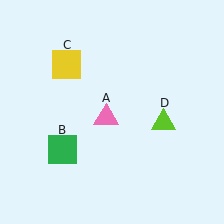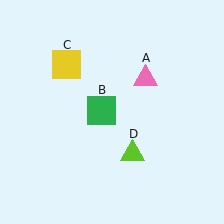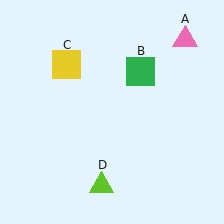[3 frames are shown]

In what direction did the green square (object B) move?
The green square (object B) moved up and to the right.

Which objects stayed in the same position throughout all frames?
Yellow square (object C) remained stationary.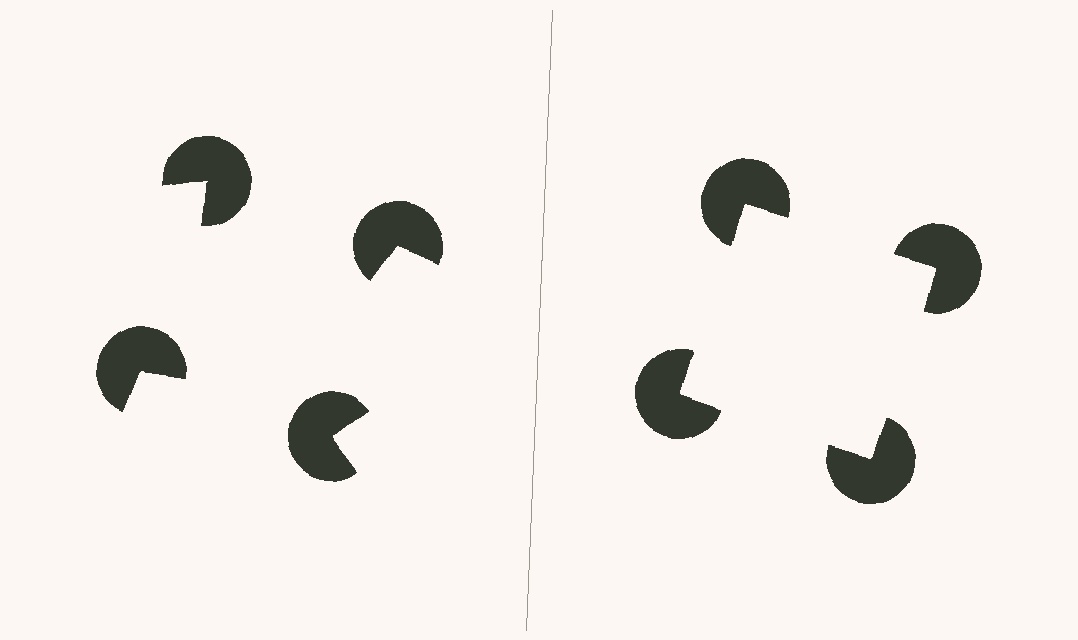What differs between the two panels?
The pac-man discs are positioned identically on both sides; only the wedge orientations differ. On the right they align to a square; on the left they are misaligned.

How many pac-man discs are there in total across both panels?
8 — 4 on each side.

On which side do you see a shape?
An illusory square appears on the right side. On the left side the wedge cuts are rotated, so no coherent shape forms.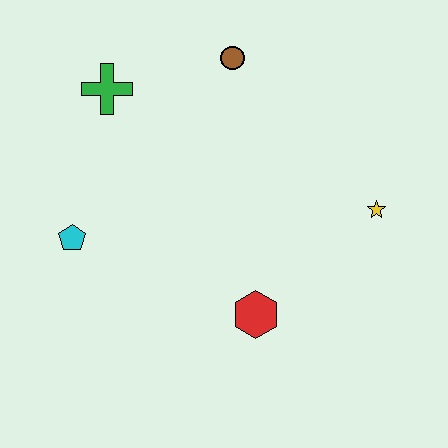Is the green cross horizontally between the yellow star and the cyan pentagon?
Yes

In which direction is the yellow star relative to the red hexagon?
The yellow star is to the right of the red hexagon.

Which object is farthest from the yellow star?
The cyan pentagon is farthest from the yellow star.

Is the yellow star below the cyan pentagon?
No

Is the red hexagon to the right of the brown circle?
Yes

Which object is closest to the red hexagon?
The yellow star is closest to the red hexagon.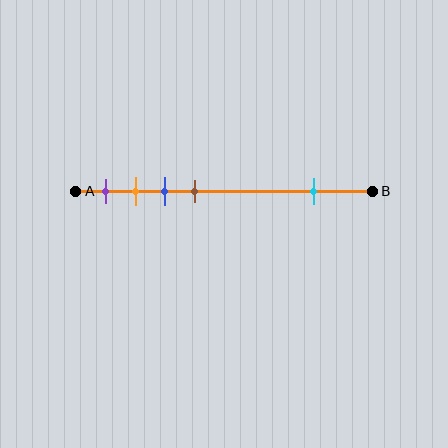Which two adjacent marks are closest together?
The orange and blue marks are the closest adjacent pair.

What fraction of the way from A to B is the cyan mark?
The cyan mark is approximately 80% (0.8) of the way from A to B.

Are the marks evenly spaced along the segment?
No, the marks are not evenly spaced.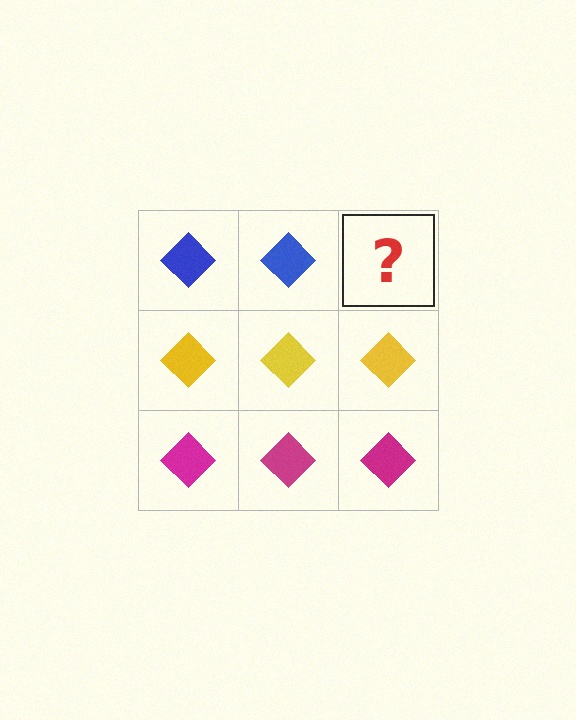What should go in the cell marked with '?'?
The missing cell should contain a blue diamond.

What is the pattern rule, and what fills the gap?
The rule is that each row has a consistent color. The gap should be filled with a blue diamond.